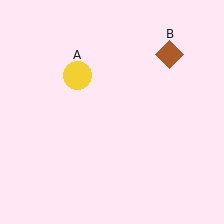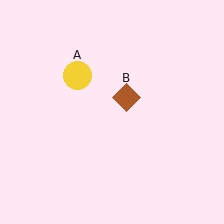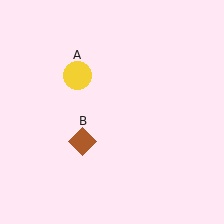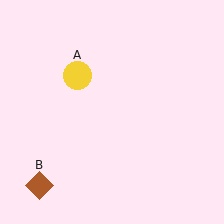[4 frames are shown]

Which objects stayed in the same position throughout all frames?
Yellow circle (object A) remained stationary.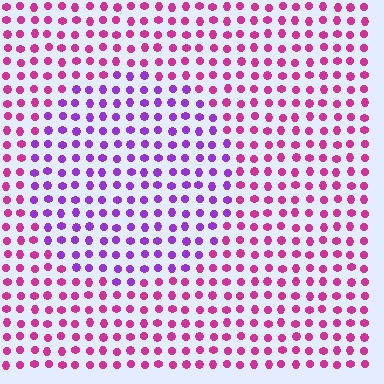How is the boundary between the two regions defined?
The boundary is defined purely by a slight shift in hue (about 43 degrees). Spacing, size, and orientation are identical on both sides.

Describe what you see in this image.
The image is filled with small magenta elements in a uniform arrangement. A circle-shaped region is visible where the elements are tinted to a slightly different hue, forming a subtle color boundary.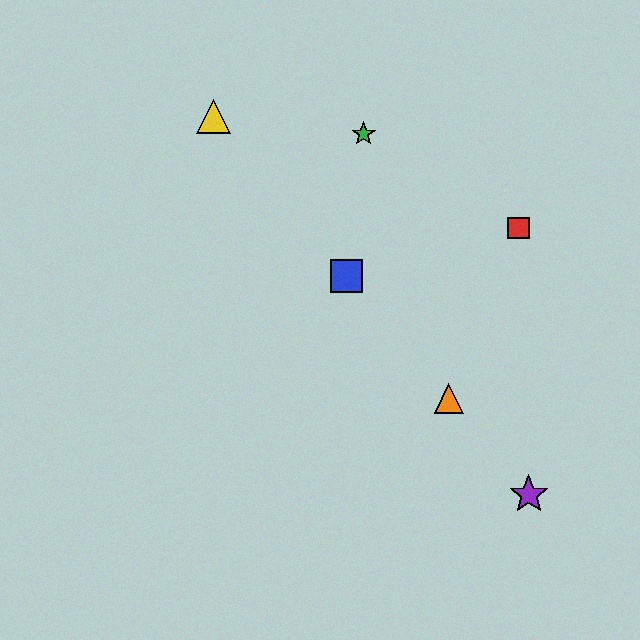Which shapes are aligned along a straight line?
The blue square, the yellow triangle, the purple star, the orange triangle are aligned along a straight line.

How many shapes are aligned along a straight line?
4 shapes (the blue square, the yellow triangle, the purple star, the orange triangle) are aligned along a straight line.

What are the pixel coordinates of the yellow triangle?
The yellow triangle is at (213, 116).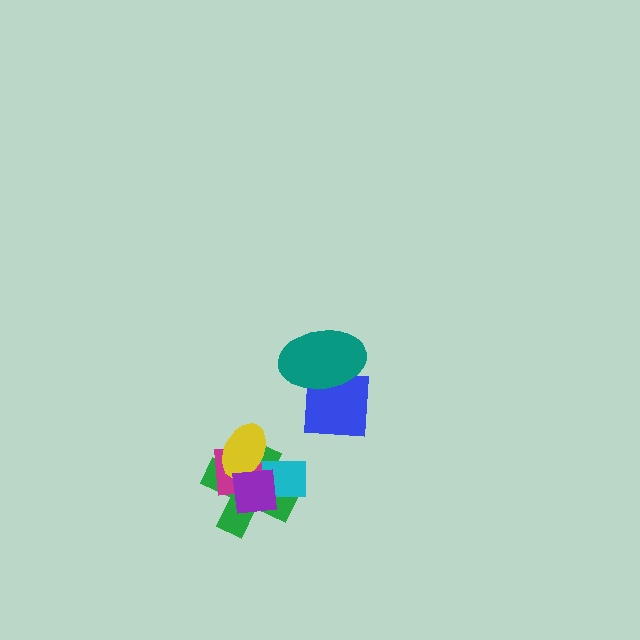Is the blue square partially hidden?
Yes, it is partially covered by another shape.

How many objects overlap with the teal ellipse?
1 object overlaps with the teal ellipse.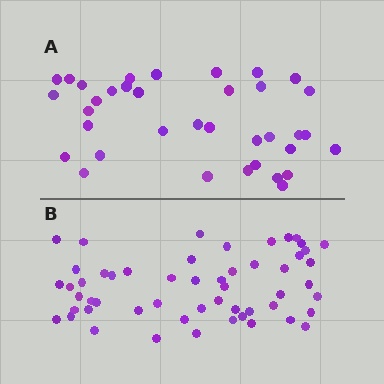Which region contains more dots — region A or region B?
Region B (the bottom region) has more dots.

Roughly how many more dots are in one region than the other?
Region B has approximately 20 more dots than region A.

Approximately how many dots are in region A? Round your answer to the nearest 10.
About 40 dots. (The exact count is 36, which rounds to 40.)